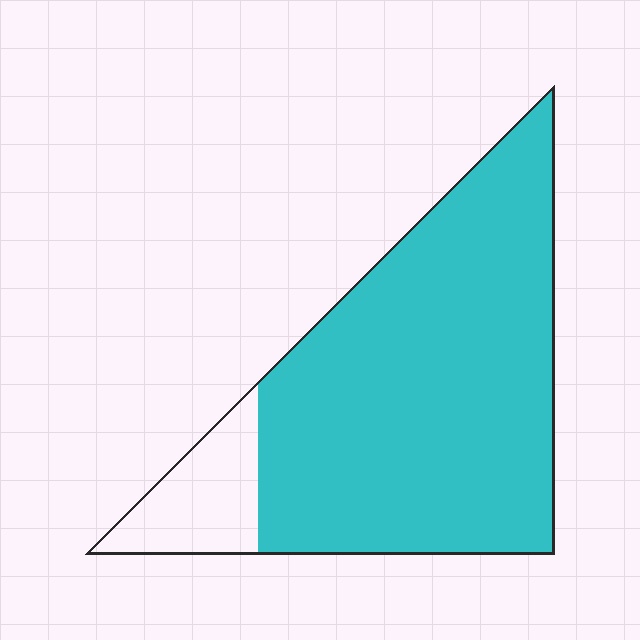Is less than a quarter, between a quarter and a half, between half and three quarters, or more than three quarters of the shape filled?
More than three quarters.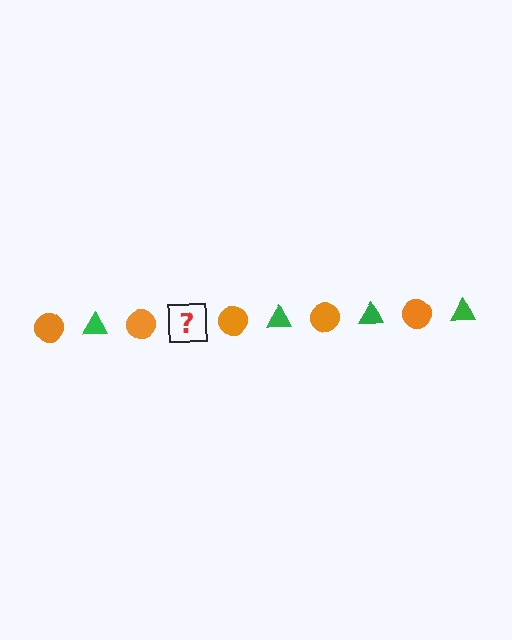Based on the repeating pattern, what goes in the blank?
The blank should be a green triangle.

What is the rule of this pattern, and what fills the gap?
The rule is that the pattern alternates between orange circle and green triangle. The gap should be filled with a green triangle.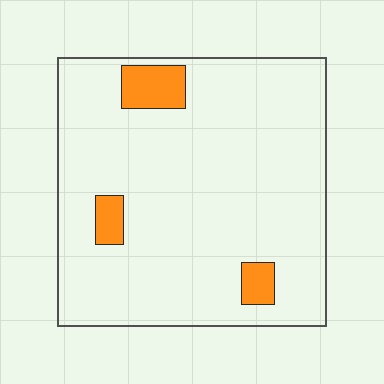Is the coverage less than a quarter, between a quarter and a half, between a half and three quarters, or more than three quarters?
Less than a quarter.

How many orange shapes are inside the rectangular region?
3.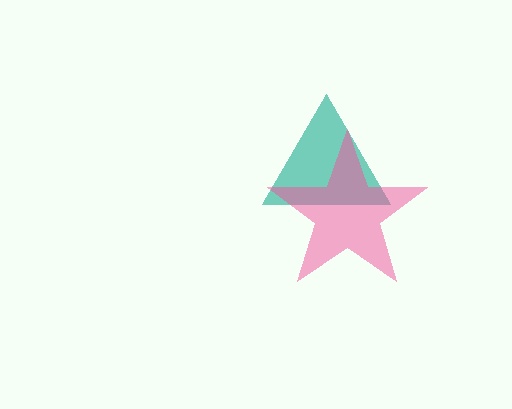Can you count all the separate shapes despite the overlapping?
Yes, there are 2 separate shapes.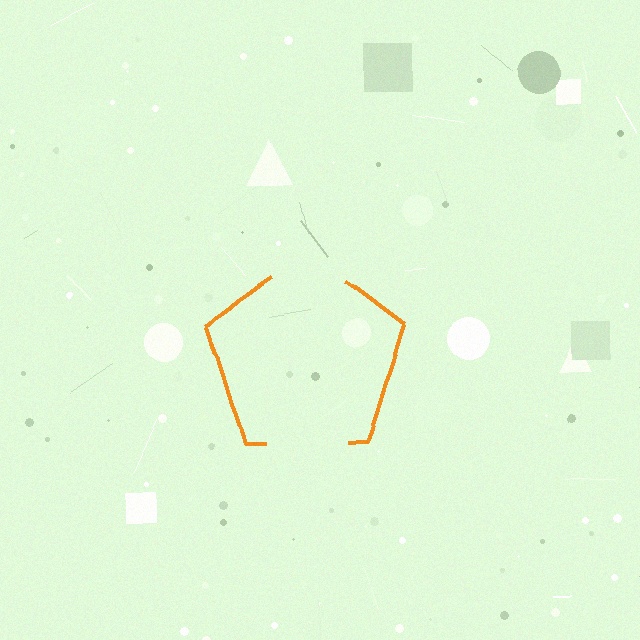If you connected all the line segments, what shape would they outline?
They would outline a pentagon.